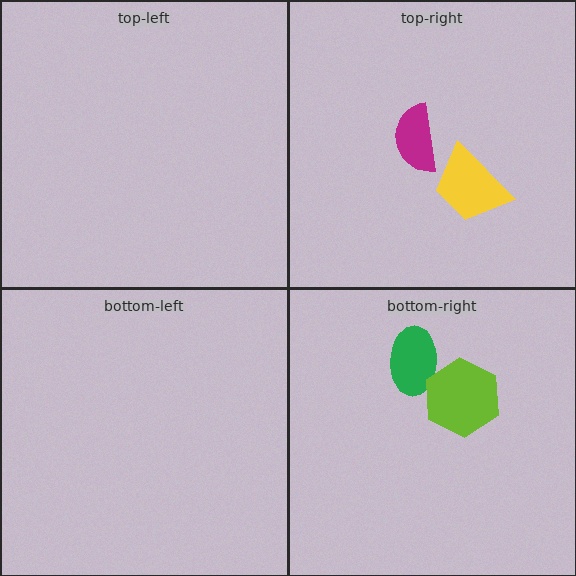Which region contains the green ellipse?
The bottom-right region.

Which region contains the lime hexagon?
The bottom-right region.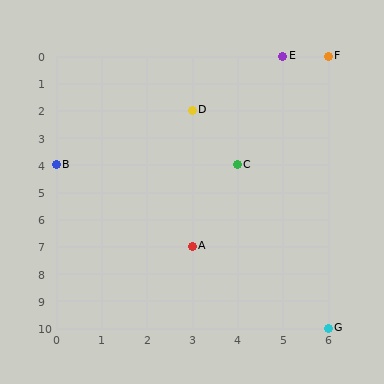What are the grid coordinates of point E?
Point E is at grid coordinates (5, 0).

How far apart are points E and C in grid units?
Points E and C are 1 column and 4 rows apart (about 4.1 grid units diagonally).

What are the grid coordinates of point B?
Point B is at grid coordinates (0, 4).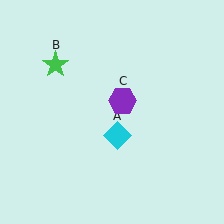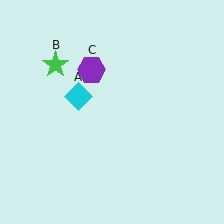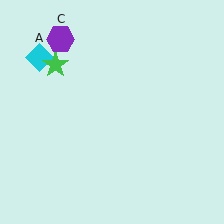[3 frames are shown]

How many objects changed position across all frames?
2 objects changed position: cyan diamond (object A), purple hexagon (object C).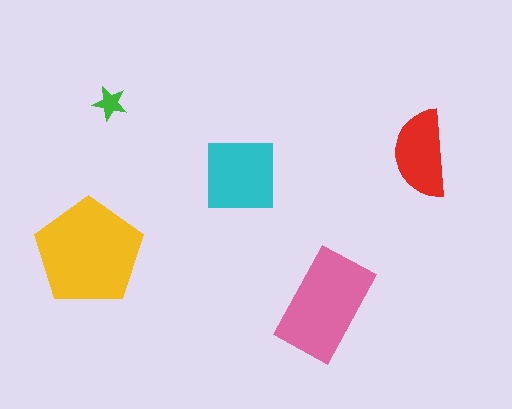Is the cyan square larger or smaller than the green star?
Larger.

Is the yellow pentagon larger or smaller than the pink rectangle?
Larger.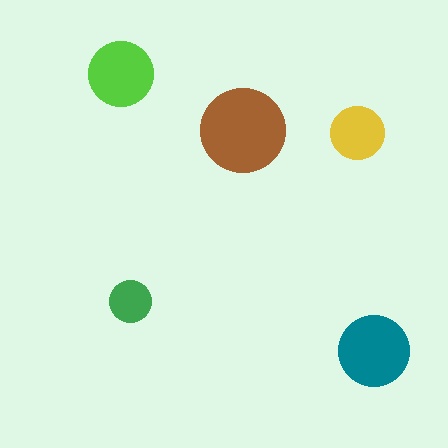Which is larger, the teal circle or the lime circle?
The teal one.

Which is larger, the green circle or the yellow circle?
The yellow one.